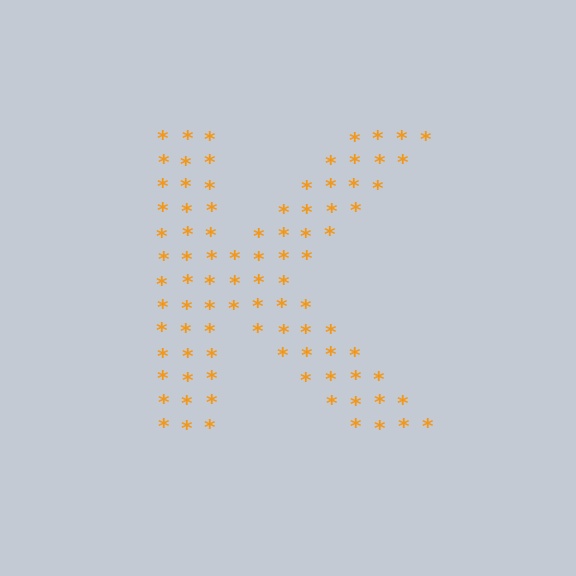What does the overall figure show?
The overall figure shows the letter K.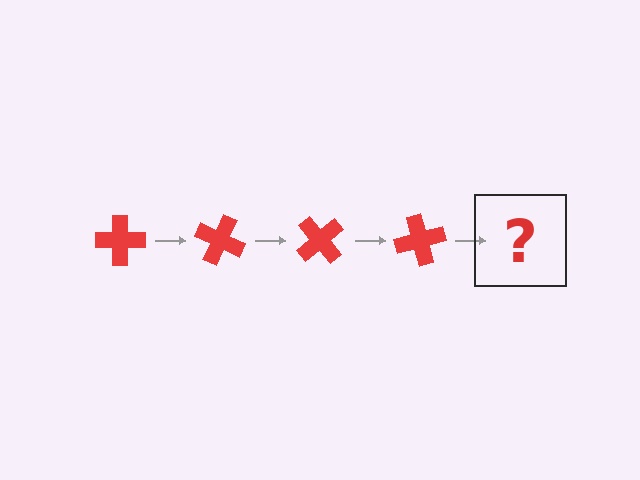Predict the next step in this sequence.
The next step is a red cross rotated 100 degrees.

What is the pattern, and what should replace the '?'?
The pattern is that the cross rotates 25 degrees each step. The '?' should be a red cross rotated 100 degrees.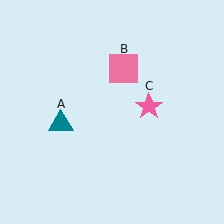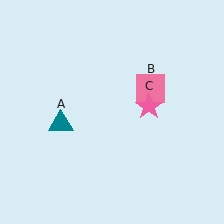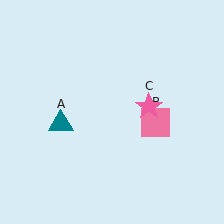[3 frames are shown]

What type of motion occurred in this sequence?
The pink square (object B) rotated clockwise around the center of the scene.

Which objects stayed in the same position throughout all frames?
Teal triangle (object A) and pink star (object C) remained stationary.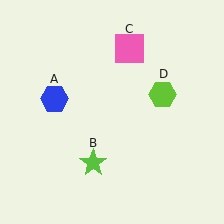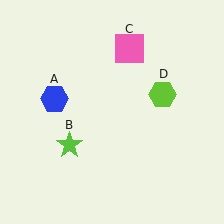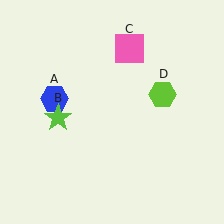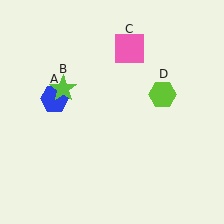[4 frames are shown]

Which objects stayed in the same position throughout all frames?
Blue hexagon (object A) and pink square (object C) and lime hexagon (object D) remained stationary.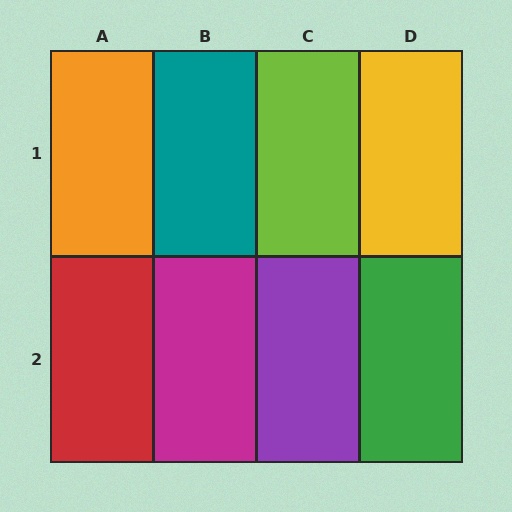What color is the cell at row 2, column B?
Magenta.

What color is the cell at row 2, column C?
Purple.